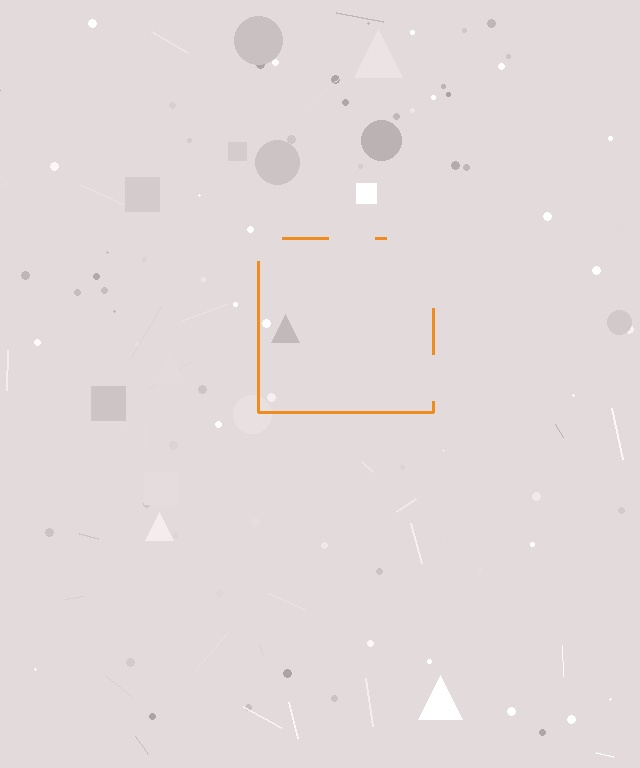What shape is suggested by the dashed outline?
The dashed outline suggests a square.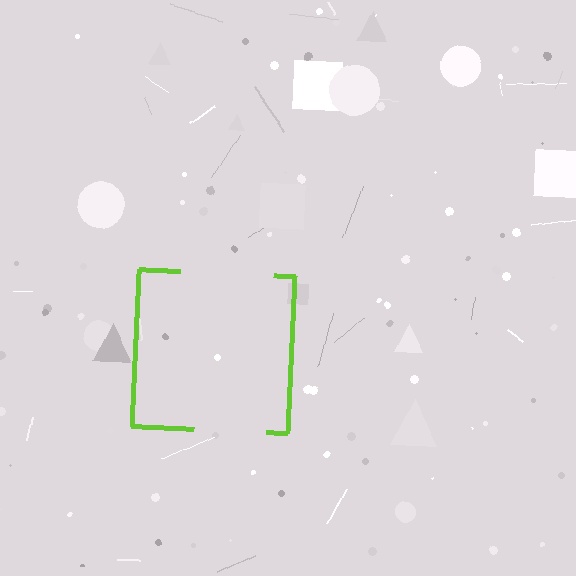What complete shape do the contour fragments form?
The contour fragments form a square.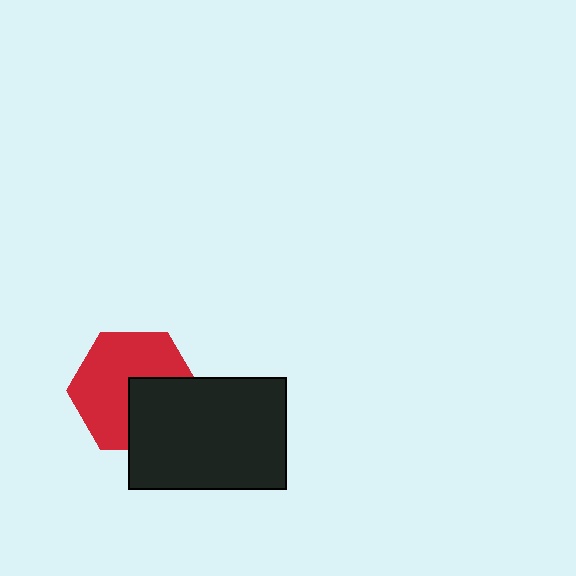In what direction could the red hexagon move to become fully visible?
The red hexagon could move toward the upper-left. That would shift it out from behind the black rectangle entirely.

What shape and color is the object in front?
The object in front is a black rectangle.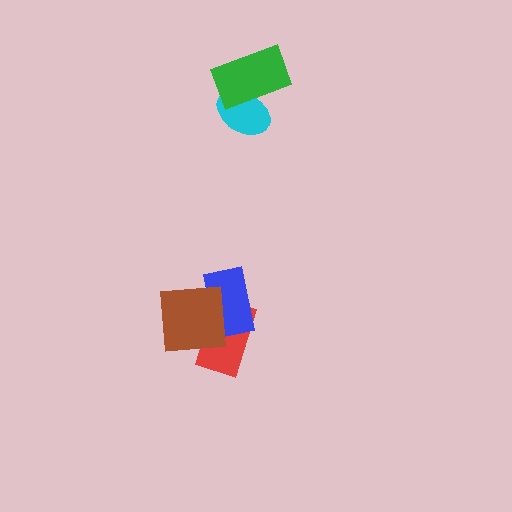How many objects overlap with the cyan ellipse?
1 object overlaps with the cyan ellipse.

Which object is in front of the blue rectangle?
The brown square is in front of the blue rectangle.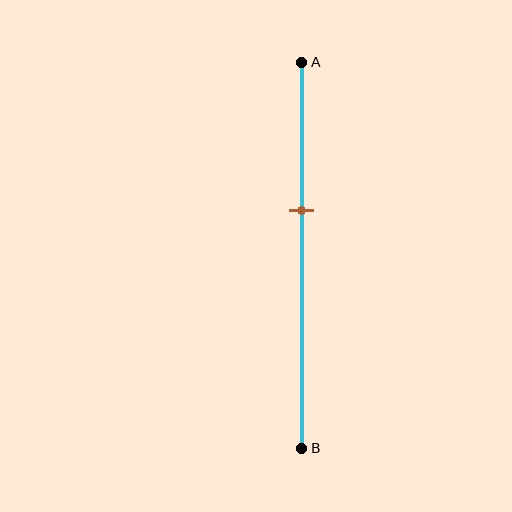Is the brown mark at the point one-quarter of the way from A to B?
No, the mark is at about 40% from A, not at the 25% one-quarter point.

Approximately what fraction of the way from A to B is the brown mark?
The brown mark is approximately 40% of the way from A to B.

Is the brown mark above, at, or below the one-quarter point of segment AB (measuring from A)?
The brown mark is below the one-quarter point of segment AB.